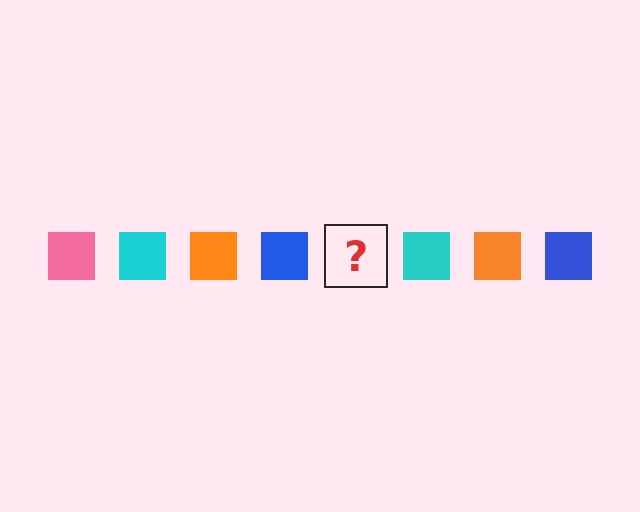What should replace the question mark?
The question mark should be replaced with a pink square.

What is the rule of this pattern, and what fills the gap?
The rule is that the pattern cycles through pink, cyan, orange, blue squares. The gap should be filled with a pink square.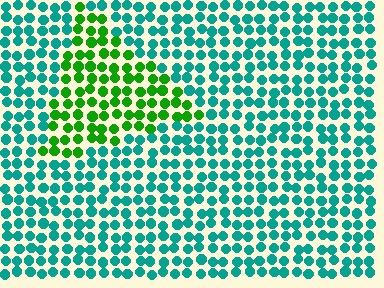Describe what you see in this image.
The image is filled with small teal elements in a uniform arrangement. A triangle-shaped region is visible where the elements are tinted to a slightly different hue, forming a subtle color boundary.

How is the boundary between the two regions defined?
The boundary is defined purely by a slight shift in hue (about 55 degrees). Spacing, size, and orientation are identical on both sides.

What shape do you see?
I see a triangle.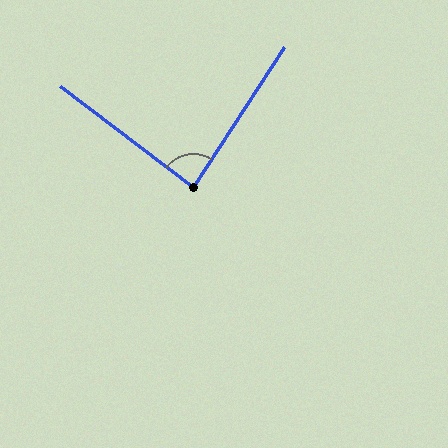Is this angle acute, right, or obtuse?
It is approximately a right angle.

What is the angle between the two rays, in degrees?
Approximately 86 degrees.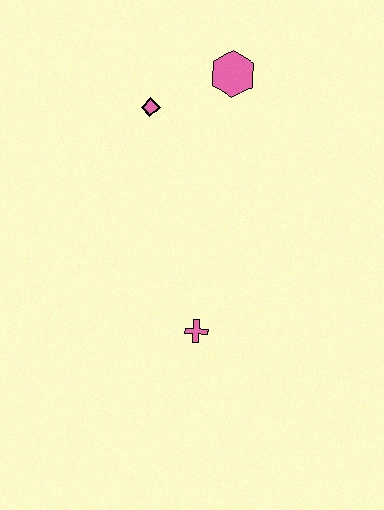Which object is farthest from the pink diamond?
The pink cross is farthest from the pink diamond.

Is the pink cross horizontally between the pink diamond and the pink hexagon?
Yes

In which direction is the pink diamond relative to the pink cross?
The pink diamond is above the pink cross.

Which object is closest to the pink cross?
The pink diamond is closest to the pink cross.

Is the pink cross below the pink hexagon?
Yes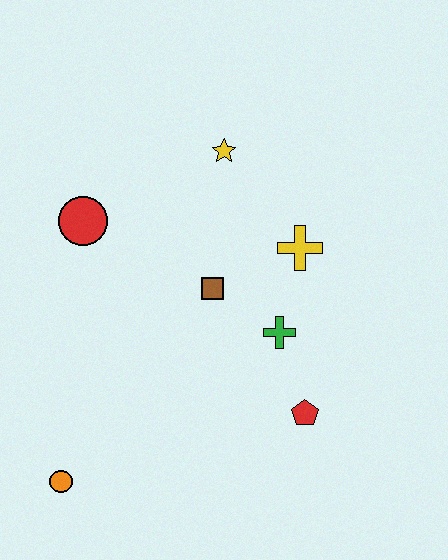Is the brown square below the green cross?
No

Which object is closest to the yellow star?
The yellow cross is closest to the yellow star.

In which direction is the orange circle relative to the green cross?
The orange circle is to the left of the green cross.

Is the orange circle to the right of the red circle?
No